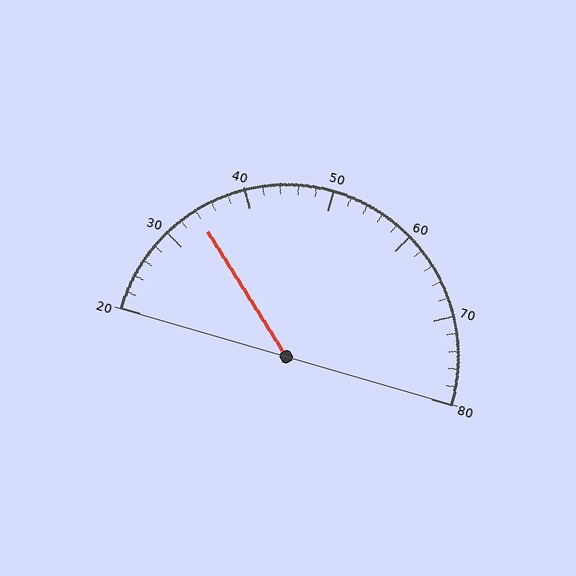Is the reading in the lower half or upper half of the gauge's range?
The reading is in the lower half of the range (20 to 80).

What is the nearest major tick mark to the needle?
The nearest major tick mark is 30.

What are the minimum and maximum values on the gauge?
The gauge ranges from 20 to 80.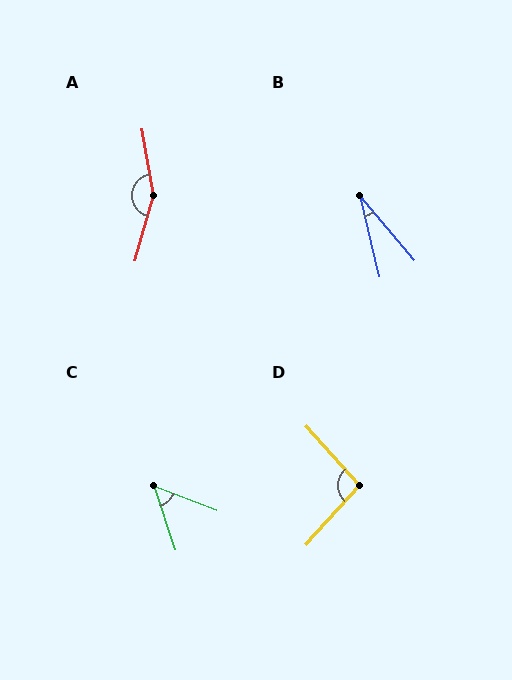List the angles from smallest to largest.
B (27°), C (51°), D (96°), A (154°).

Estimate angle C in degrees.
Approximately 51 degrees.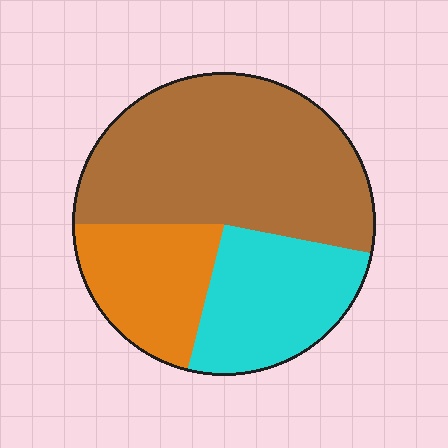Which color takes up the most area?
Brown, at roughly 55%.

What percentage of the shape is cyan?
Cyan covers roughly 25% of the shape.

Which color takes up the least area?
Orange, at roughly 20%.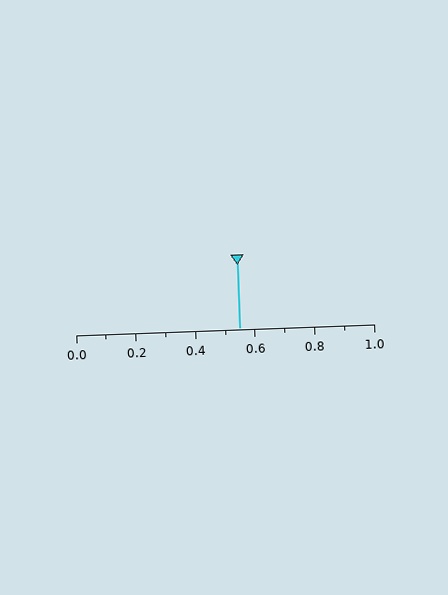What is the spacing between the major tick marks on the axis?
The major ticks are spaced 0.2 apart.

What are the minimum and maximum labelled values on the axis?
The axis runs from 0.0 to 1.0.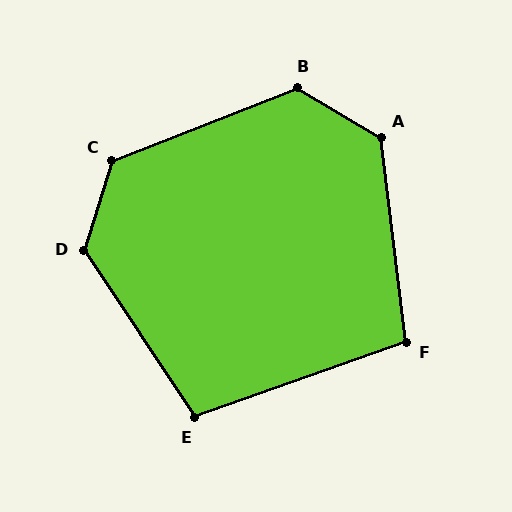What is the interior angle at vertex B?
Approximately 128 degrees (obtuse).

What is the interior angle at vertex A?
Approximately 127 degrees (obtuse).